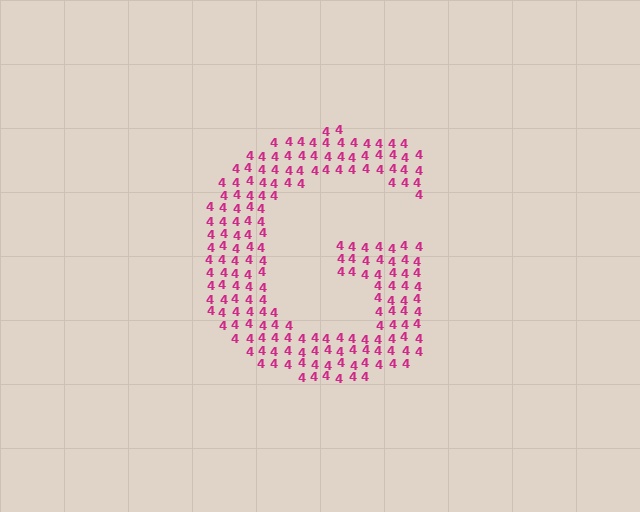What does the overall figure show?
The overall figure shows the letter G.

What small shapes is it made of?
It is made of small digit 4's.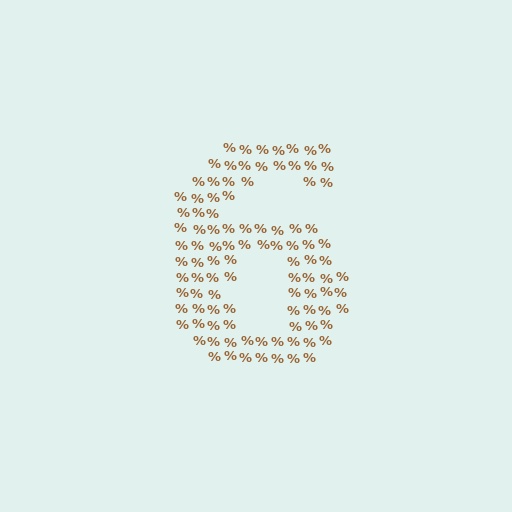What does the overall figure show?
The overall figure shows the digit 6.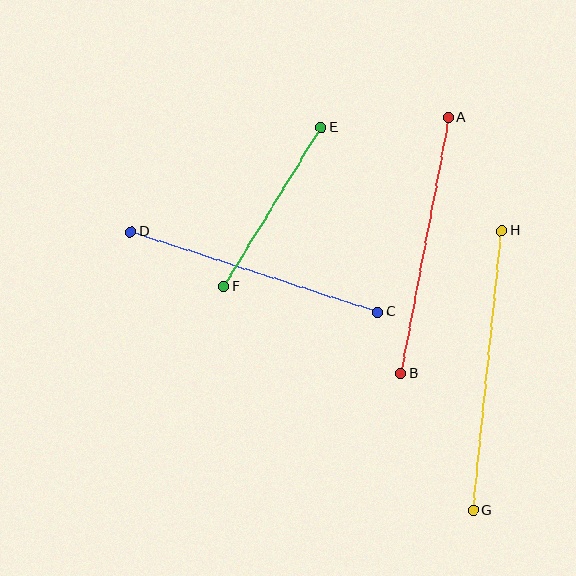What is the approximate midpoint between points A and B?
The midpoint is at approximately (425, 245) pixels.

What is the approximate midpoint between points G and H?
The midpoint is at approximately (488, 371) pixels.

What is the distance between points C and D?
The distance is approximately 260 pixels.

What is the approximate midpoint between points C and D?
The midpoint is at approximately (254, 272) pixels.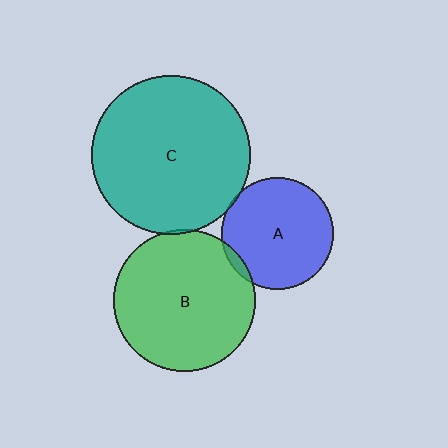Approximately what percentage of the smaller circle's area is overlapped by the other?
Approximately 5%.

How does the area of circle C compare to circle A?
Approximately 2.0 times.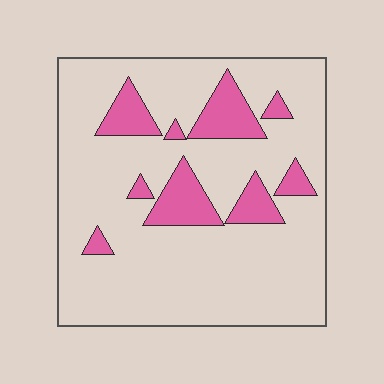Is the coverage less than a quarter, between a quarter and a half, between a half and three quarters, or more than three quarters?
Less than a quarter.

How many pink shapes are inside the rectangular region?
9.